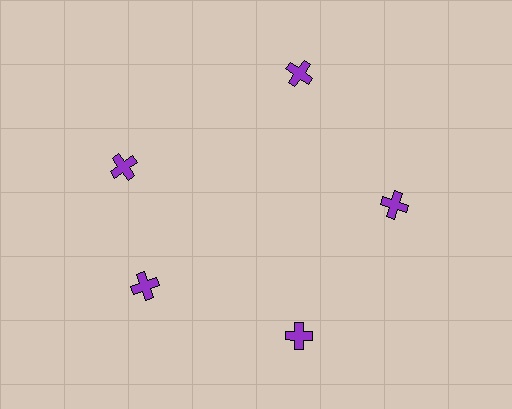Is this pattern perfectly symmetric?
No. The 5 purple crosses are arranged in a ring, but one element near the 10 o'clock position is rotated out of alignment along the ring, breaking the 5-fold rotational symmetry.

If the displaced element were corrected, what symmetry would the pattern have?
It would have 5-fold rotational symmetry — the pattern would map onto itself every 72 degrees.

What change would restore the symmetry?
The symmetry would be restored by rotating it back into even spacing with its neighbors so that all 5 crosses sit at equal angles and equal distance from the center.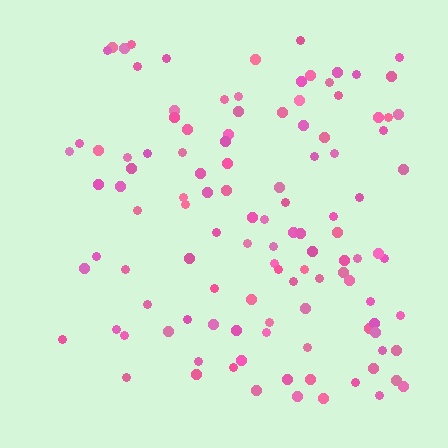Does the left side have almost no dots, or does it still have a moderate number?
Still a moderate number, just noticeably fewer than the right.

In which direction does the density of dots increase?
From left to right, with the right side densest.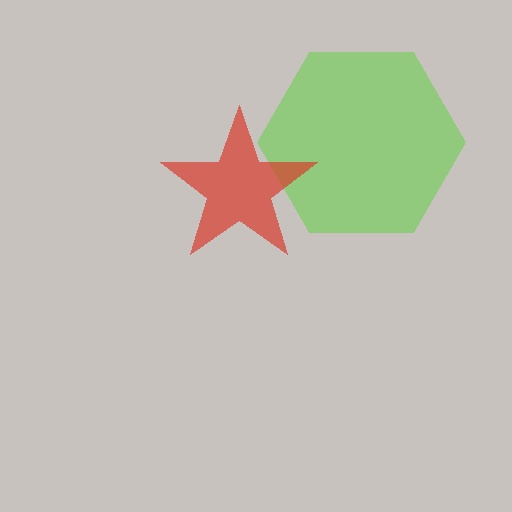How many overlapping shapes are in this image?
There are 2 overlapping shapes in the image.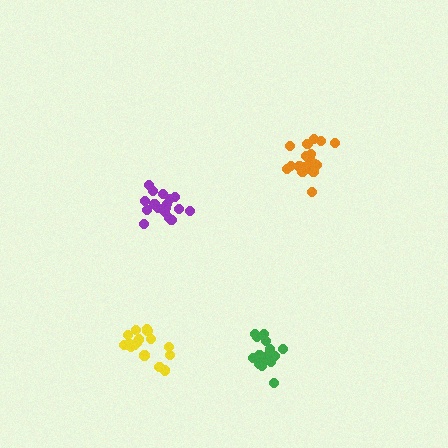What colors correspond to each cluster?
The clusters are colored: yellow, green, orange, purple.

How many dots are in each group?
Group 1: 16 dots, Group 2: 15 dots, Group 3: 19 dots, Group 4: 18 dots (68 total).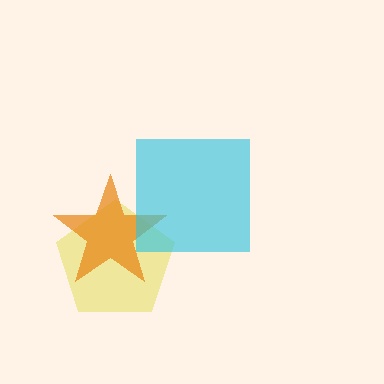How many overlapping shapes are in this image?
There are 3 overlapping shapes in the image.